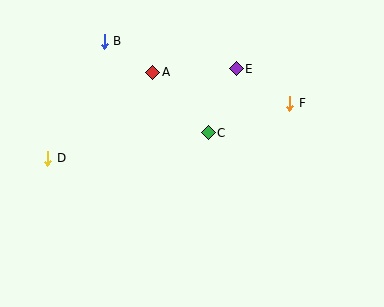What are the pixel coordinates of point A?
Point A is at (153, 72).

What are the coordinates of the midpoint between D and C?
The midpoint between D and C is at (128, 145).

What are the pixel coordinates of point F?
Point F is at (290, 103).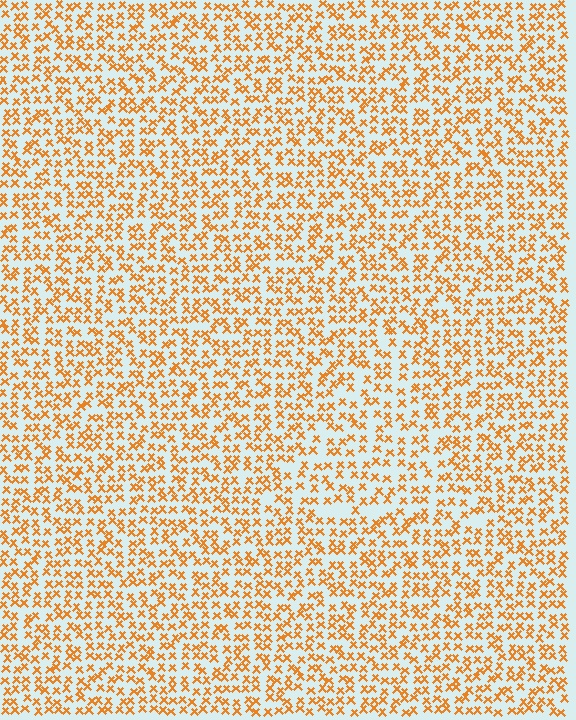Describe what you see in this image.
The image contains small orange elements arranged at two different densities. A triangle-shaped region is visible where the elements are less densely packed than the surrounding area.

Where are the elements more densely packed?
The elements are more densely packed outside the triangle boundary.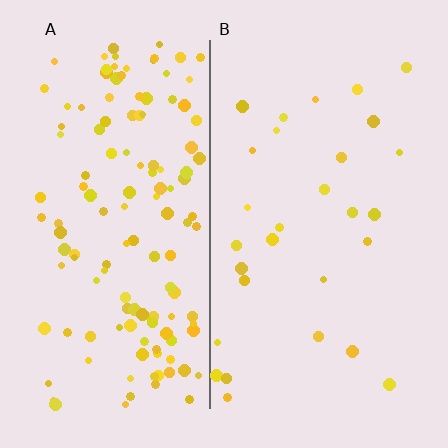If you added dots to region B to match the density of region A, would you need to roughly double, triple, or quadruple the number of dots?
Approximately quadruple.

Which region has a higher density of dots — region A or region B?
A (the left).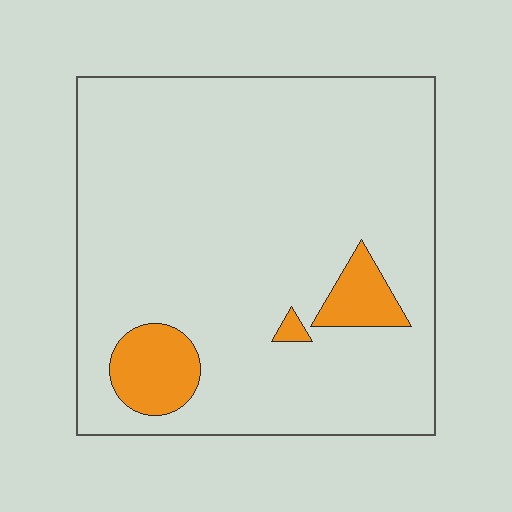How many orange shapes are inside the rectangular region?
3.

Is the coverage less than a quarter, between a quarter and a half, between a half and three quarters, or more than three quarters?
Less than a quarter.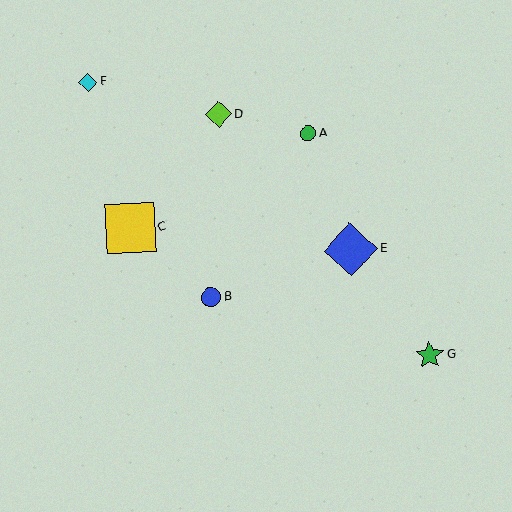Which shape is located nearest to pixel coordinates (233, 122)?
The lime diamond (labeled D) at (219, 114) is nearest to that location.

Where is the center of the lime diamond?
The center of the lime diamond is at (219, 114).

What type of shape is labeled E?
Shape E is a blue diamond.